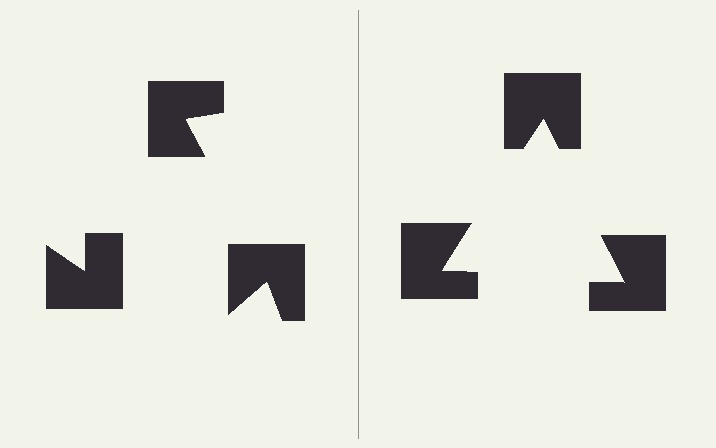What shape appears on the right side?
An illusory triangle.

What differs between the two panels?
The notched squares are positioned identically on both sides; only the wedge orientations differ. On the right they align to a triangle; on the left they are misaligned.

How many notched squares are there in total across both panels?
6 — 3 on each side.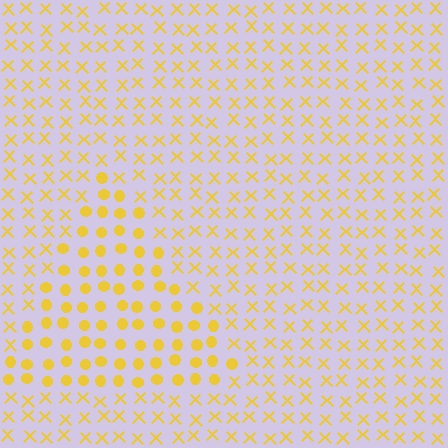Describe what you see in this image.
The image is filled with small yellow elements arranged in a uniform grid. A triangle-shaped region contains circles, while the surrounding area contains X marks. The boundary is defined purely by the change in element shape.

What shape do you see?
I see a triangle.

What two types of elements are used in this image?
The image uses circles inside the triangle region and X marks outside it.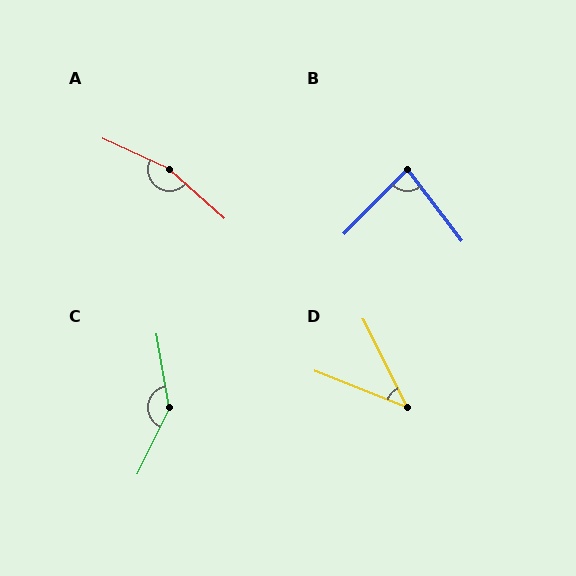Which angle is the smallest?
D, at approximately 42 degrees.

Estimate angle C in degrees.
Approximately 144 degrees.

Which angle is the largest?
A, at approximately 163 degrees.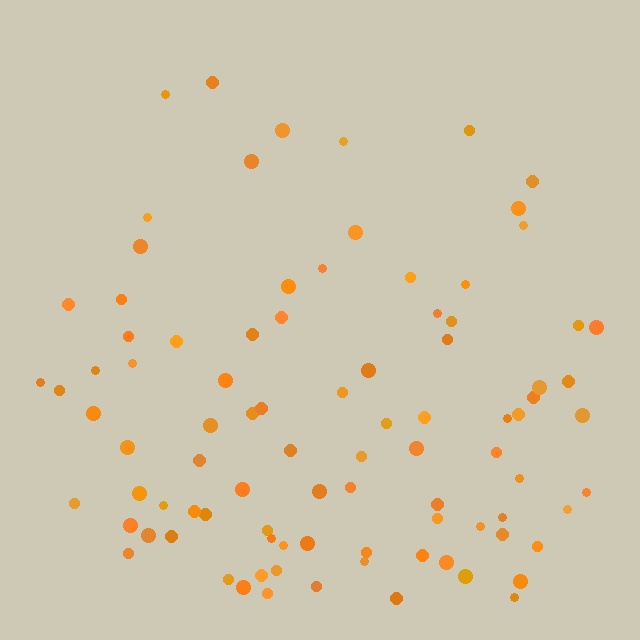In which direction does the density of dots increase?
From top to bottom, with the bottom side densest.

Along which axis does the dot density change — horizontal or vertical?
Vertical.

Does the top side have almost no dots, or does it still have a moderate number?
Still a moderate number, just noticeably fewer than the bottom.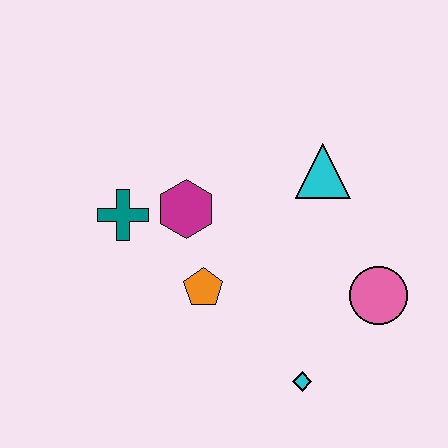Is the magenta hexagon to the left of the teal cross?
No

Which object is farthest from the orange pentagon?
The pink circle is farthest from the orange pentagon.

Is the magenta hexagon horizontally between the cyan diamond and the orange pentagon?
No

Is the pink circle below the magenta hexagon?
Yes